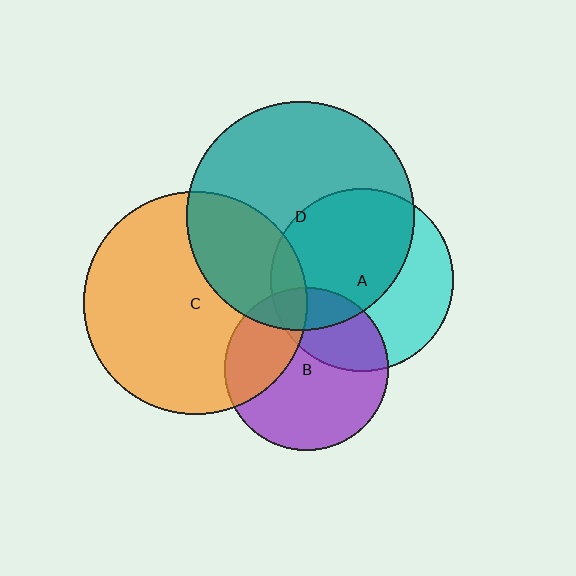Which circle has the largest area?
Circle D (teal).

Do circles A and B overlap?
Yes.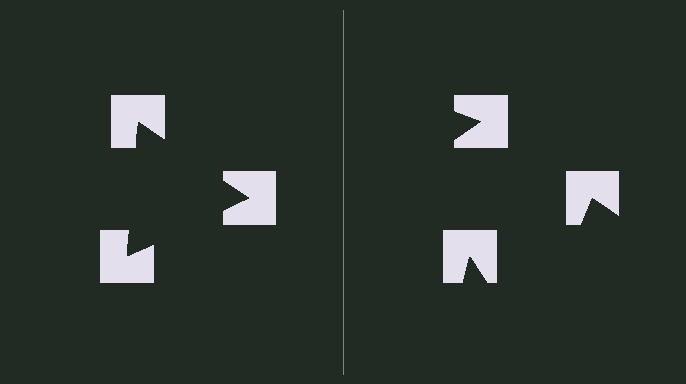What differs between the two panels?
The notched squares are positioned identically on both sides; only the wedge orientations differ. On the left they align to a triangle; on the right they are misaligned.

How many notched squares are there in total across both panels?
6 — 3 on each side.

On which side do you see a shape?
An illusory triangle appears on the left side. On the right side the wedge cuts are rotated, so no coherent shape forms.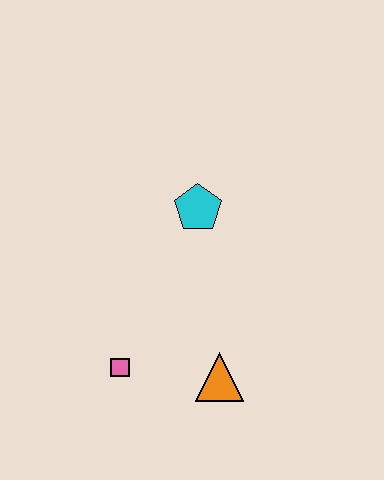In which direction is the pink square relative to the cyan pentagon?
The pink square is below the cyan pentagon.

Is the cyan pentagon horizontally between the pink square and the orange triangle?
Yes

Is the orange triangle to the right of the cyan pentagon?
Yes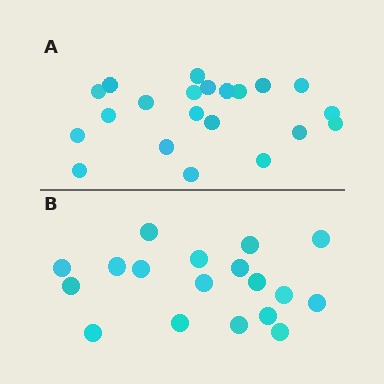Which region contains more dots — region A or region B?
Region A (the top region) has more dots.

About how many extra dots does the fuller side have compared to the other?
Region A has just a few more — roughly 2 or 3 more dots than region B.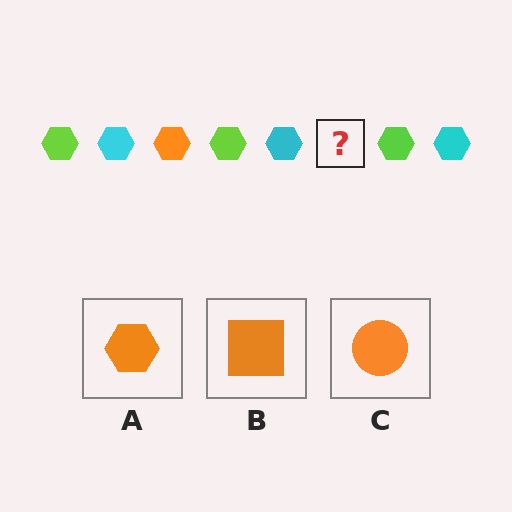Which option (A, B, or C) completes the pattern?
A.